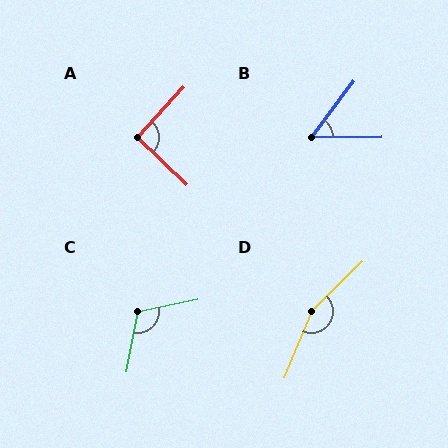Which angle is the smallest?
B, at approximately 53 degrees.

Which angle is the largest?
D, at approximately 157 degrees.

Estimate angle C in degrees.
Approximately 112 degrees.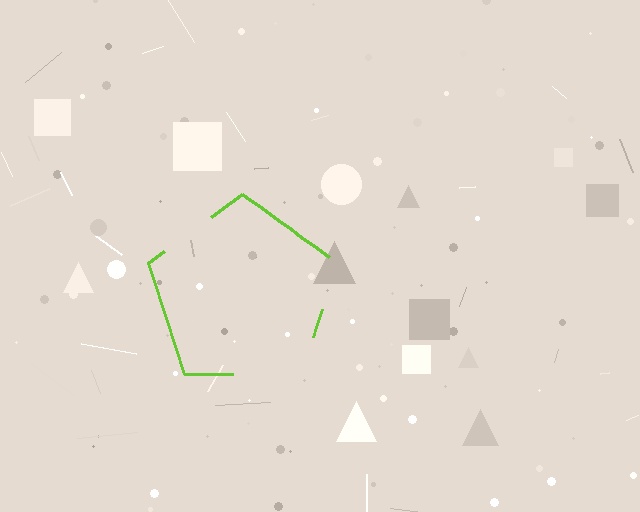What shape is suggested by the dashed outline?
The dashed outline suggests a pentagon.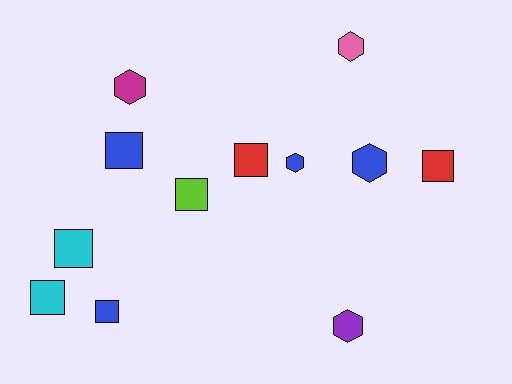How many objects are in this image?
There are 12 objects.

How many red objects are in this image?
There are 2 red objects.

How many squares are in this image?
There are 7 squares.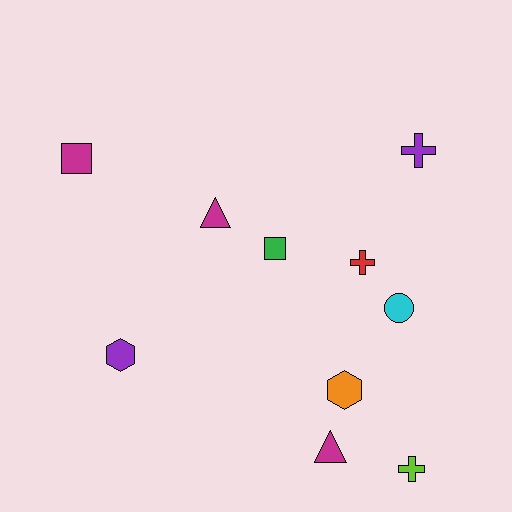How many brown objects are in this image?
There are no brown objects.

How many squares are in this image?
There are 2 squares.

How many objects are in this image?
There are 10 objects.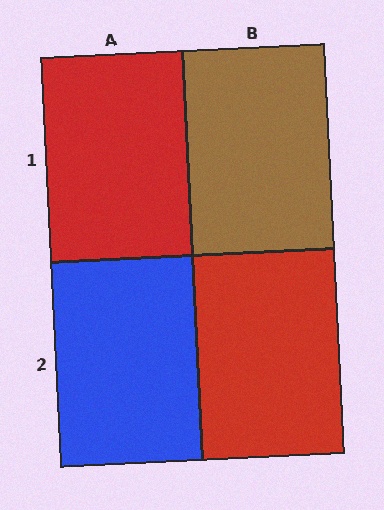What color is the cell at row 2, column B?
Red.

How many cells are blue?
1 cell is blue.